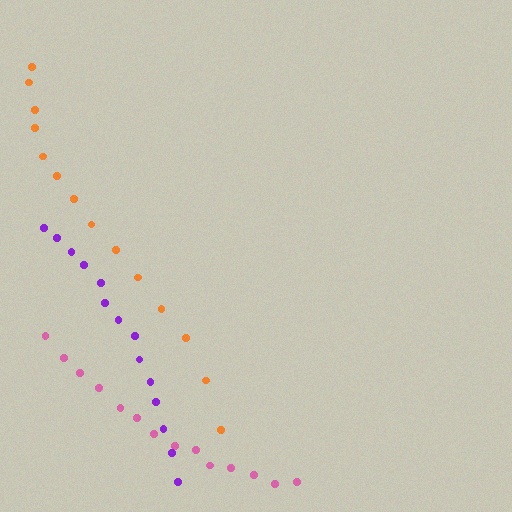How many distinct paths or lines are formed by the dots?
There are 3 distinct paths.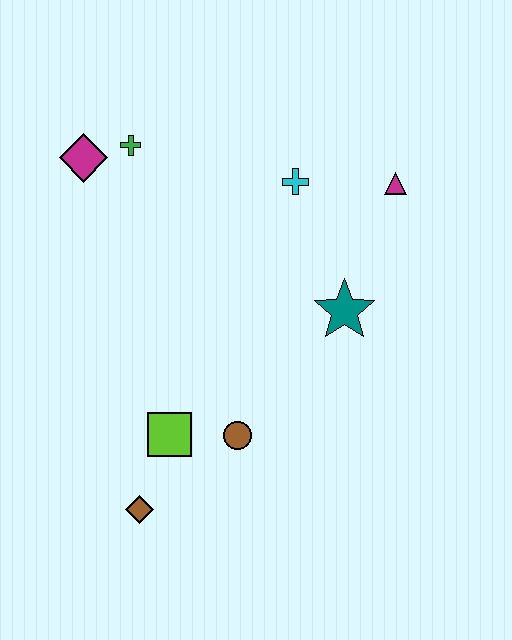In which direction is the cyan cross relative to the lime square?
The cyan cross is above the lime square.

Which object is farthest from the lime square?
The magenta triangle is farthest from the lime square.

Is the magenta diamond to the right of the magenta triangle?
No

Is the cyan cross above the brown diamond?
Yes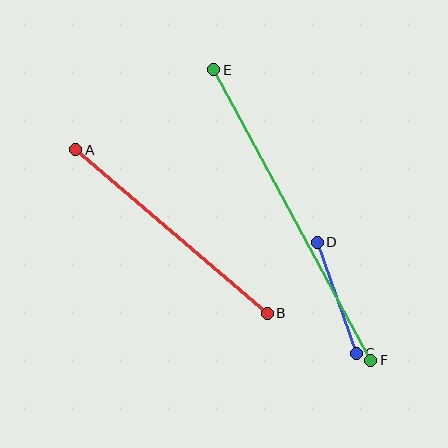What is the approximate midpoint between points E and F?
The midpoint is at approximately (292, 215) pixels.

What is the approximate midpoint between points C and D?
The midpoint is at approximately (337, 298) pixels.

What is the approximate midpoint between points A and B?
The midpoint is at approximately (171, 231) pixels.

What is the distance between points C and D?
The distance is approximately 118 pixels.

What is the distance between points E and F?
The distance is approximately 330 pixels.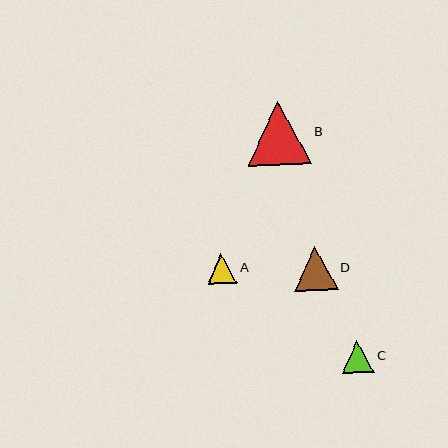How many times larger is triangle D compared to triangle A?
Triangle D is approximately 1.5 times the size of triangle A.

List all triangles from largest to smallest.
From largest to smallest: B, D, C, A.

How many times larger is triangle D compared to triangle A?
Triangle D is approximately 1.5 times the size of triangle A.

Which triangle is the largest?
Triangle B is the largest with a size of approximately 64 pixels.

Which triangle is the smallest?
Triangle A is the smallest with a size of approximately 29 pixels.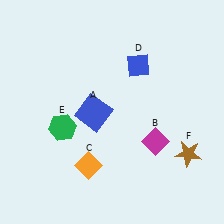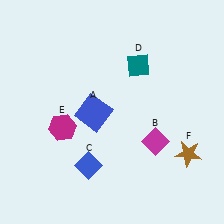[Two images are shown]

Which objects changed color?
C changed from orange to blue. D changed from blue to teal. E changed from green to magenta.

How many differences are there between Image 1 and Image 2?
There are 3 differences between the two images.